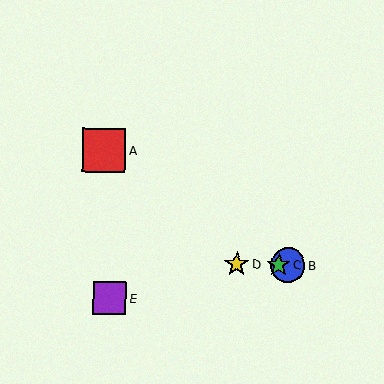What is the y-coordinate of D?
Object D is at y≈264.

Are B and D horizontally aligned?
Yes, both are at y≈265.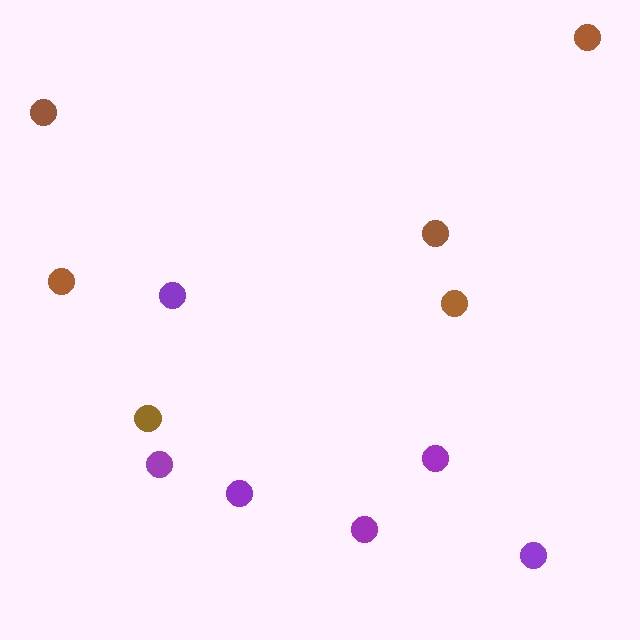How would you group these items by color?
There are 2 groups: one group of purple circles (6) and one group of brown circles (6).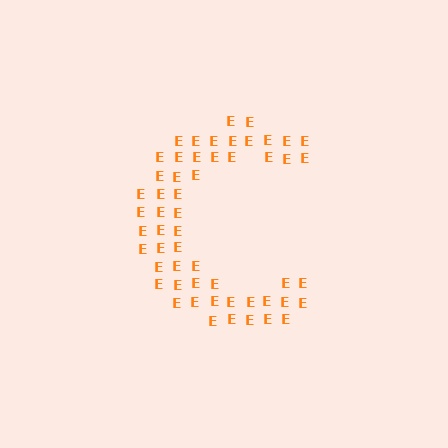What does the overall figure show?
The overall figure shows the letter C.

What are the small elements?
The small elements are letter E's.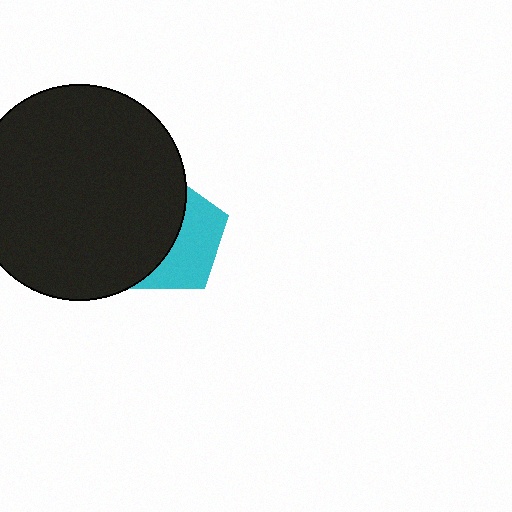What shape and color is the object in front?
The object in front is a black circle.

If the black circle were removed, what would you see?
You would see the complete cyan pentagon.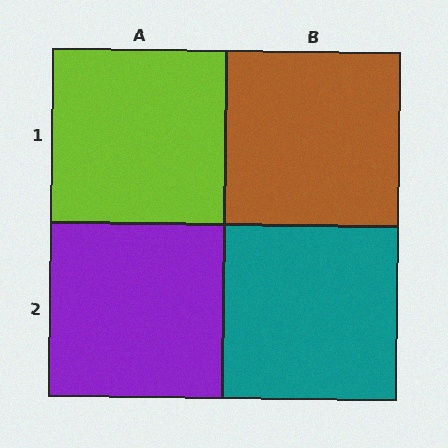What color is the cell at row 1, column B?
Brown.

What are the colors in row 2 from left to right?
Purple, teal.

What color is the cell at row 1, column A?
Lime.